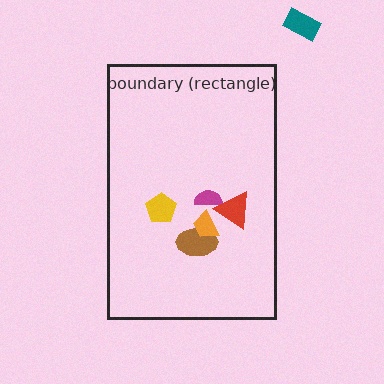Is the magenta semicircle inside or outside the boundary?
Inside.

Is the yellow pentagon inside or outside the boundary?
Inside.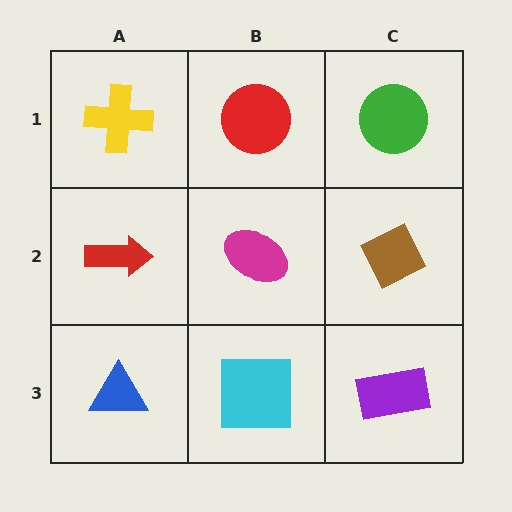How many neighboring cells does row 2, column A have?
3.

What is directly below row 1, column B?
A magenta ellipse.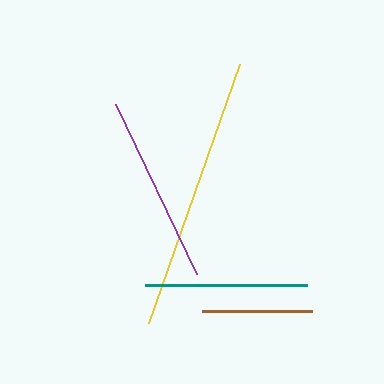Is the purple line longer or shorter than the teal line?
The purple line is longer than the teal line.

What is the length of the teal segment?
The teal segment is approximately 162 pixels long.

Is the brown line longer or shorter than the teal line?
The teal line is longer than the brown line.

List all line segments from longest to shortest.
From longest to shortest: yellow, purple, teal, brown.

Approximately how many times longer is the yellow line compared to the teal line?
The yellow line is approximately 1.7 times the length of the teal line.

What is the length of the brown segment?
The brown segment is approximately 111 pixels long.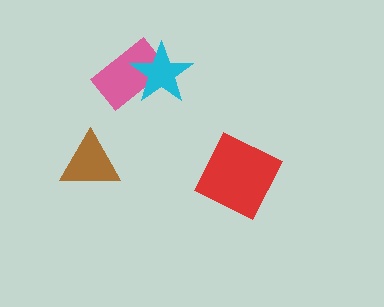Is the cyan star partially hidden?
No, no other shape covers it.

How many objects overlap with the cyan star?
1 object overlaps with the cyan star.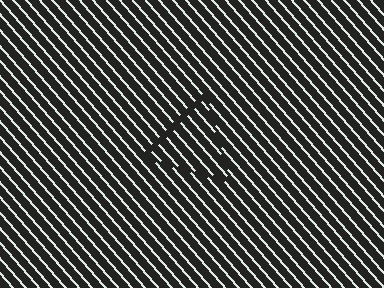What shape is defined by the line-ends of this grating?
An illusory triangle. The interior of the shape contains the same grating, shifted by half a period — the contour is defined by the phase discontinuity where line-ends from the inner and outer gratings abut.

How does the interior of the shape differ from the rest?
The interior of the shape contains the same grating, shifted by half a period — the contour is defined by the phase discontinuity where line-ends from the inner and outer gratings abut.